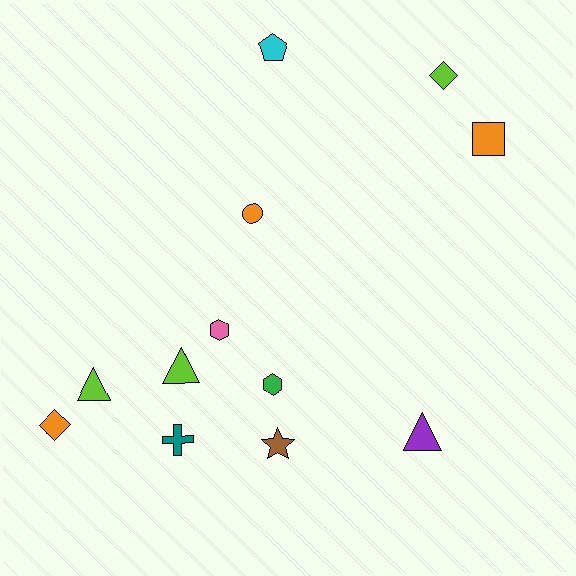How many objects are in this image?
There are 12 objects.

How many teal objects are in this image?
There is 1 teal object.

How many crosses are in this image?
There is 1 cross.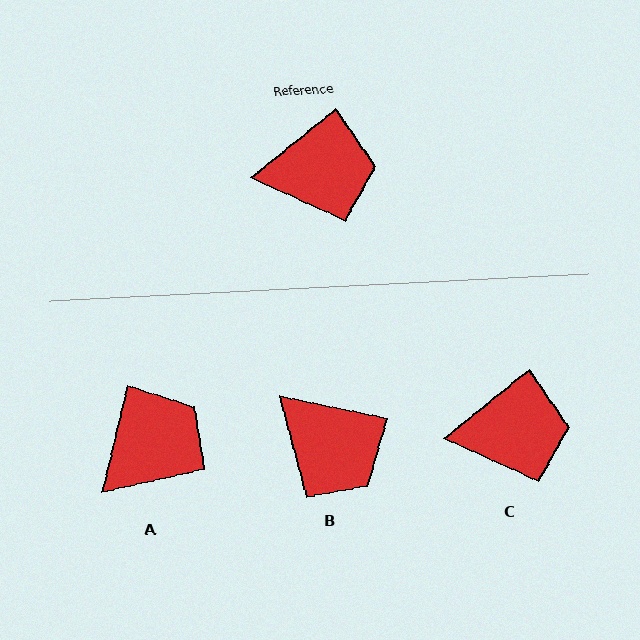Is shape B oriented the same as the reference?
No, it is off by about 51 degrees.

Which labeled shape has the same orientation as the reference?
C.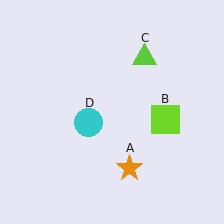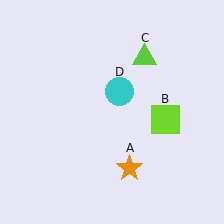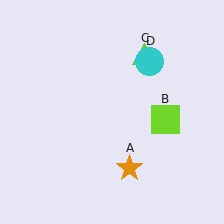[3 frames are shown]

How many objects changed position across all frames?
1 object changed position: cyan circle (object D).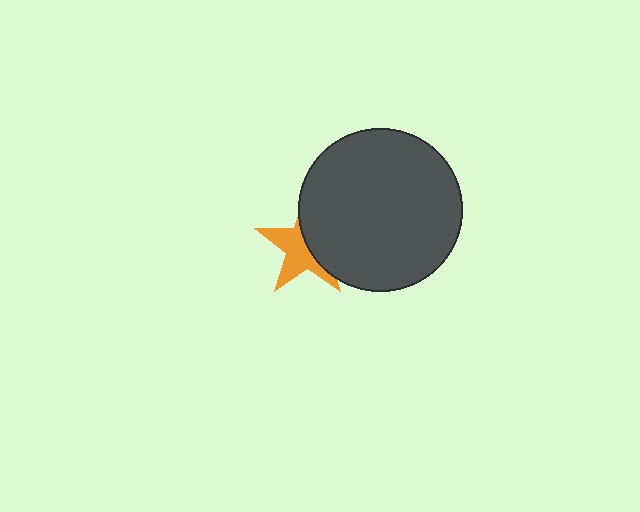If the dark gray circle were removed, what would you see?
You would see the complete orange star.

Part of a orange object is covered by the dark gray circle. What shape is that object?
It is a star.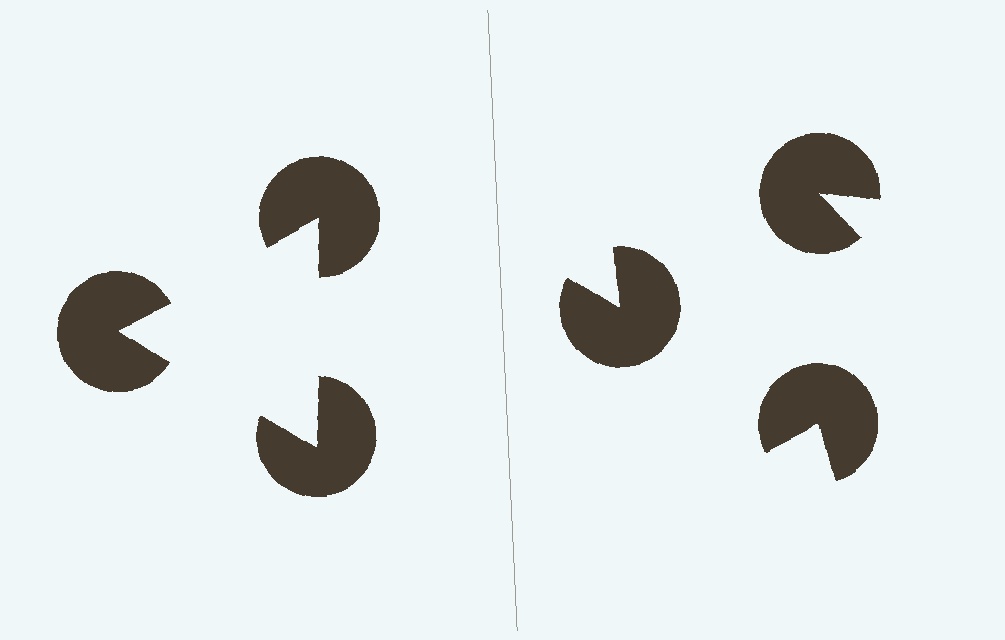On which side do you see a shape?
An illusory triangle appears on the left side. On the right side the wedge cuts are rotated, so no coherent shape forms.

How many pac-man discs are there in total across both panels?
6 — 3 on each side.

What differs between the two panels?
The pac-man discs are positioned identically on both sides; only the wedge orientations differ. On the left they align to a triangle; on the right they are misaligned.